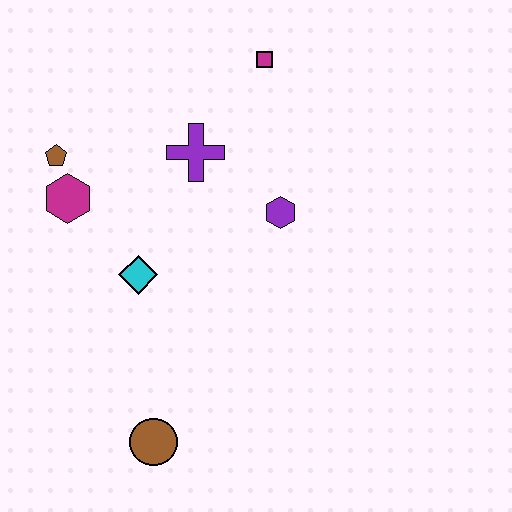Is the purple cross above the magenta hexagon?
Yes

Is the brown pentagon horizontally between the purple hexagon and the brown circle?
No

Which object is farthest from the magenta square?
The brown circle is farthest from the magenta square.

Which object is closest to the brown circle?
The cyan diamond is closest to the brown circle.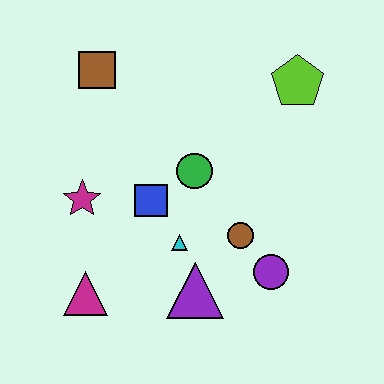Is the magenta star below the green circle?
Yes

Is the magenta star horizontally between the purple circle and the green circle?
No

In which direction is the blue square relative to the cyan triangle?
The blue square is above the cyan triangle.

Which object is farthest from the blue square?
The lime pentagon is farthest from the blue square.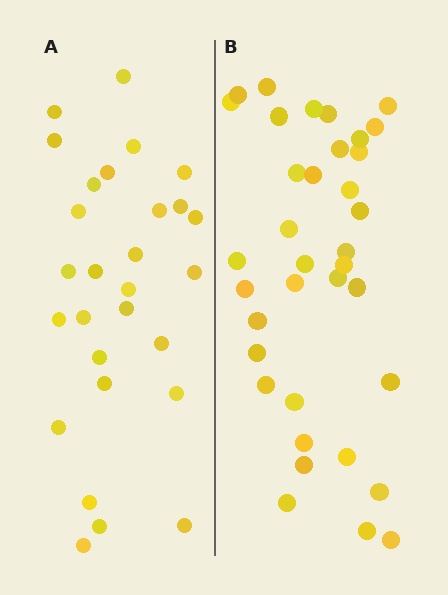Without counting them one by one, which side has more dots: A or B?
Region B (the right region) has more dots.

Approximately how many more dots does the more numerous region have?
Region B has roughly 8 or so more dots than region A.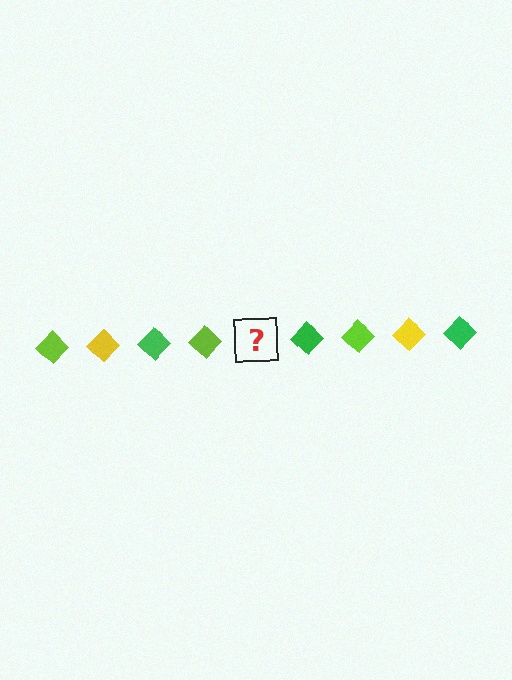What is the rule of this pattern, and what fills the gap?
The rule is that the pattern cycles through lime, yellow, green diamonds. The gap should be filled with a yellow diamond.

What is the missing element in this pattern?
The missing element is a yellow diamond.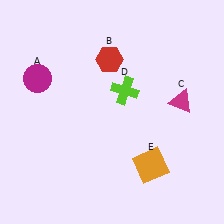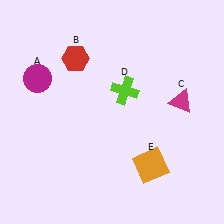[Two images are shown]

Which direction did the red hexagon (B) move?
The red hexagon (B) moved left.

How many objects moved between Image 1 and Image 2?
1 object moved between the two images.